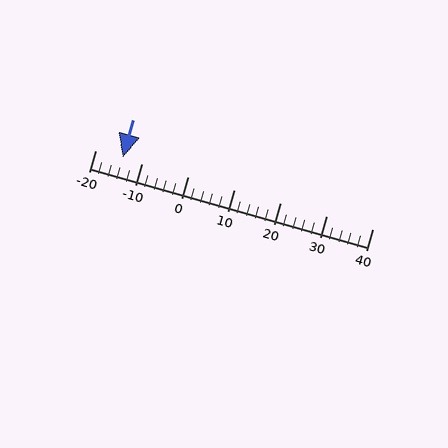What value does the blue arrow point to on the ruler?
The blue arrow points to approximately -14.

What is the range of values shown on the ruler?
The ruler shows values from -20 to 40.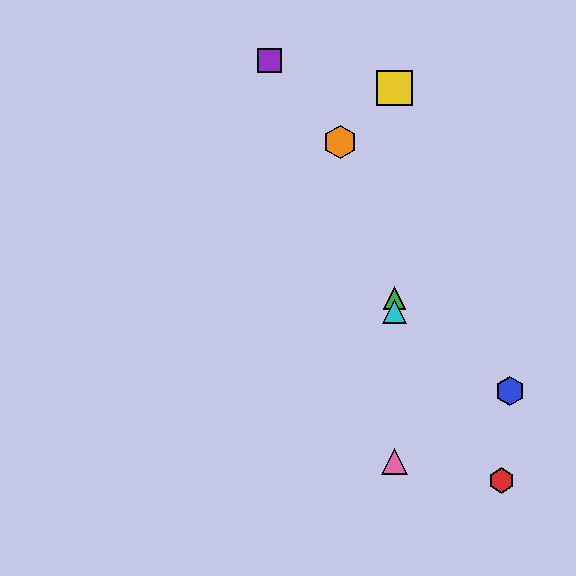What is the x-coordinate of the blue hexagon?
The blue hexagon is at x≈510.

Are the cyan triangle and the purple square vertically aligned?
No, the cyan triangle is at x≈395 and the purple square is at x≈269.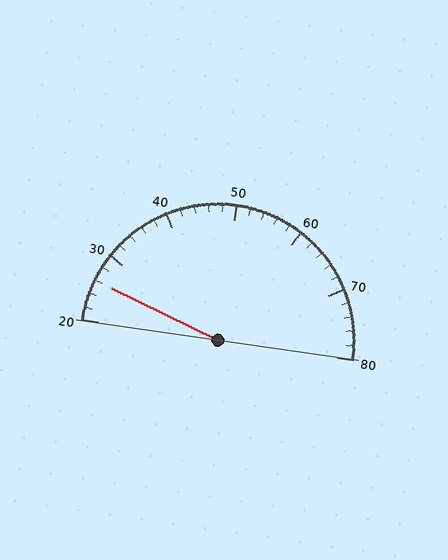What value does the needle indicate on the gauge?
The needle indicates approximately 26.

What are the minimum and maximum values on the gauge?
The gauge ranges from 20 to 80.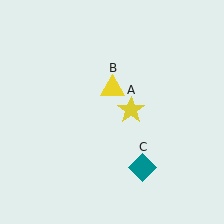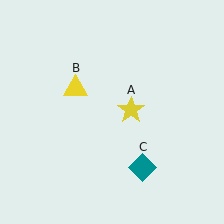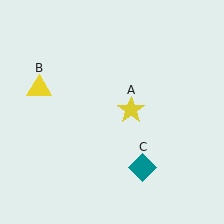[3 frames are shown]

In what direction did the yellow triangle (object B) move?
The yellow triangle (object B) moved left.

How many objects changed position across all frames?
1 object changed position: yellow triangle (object B).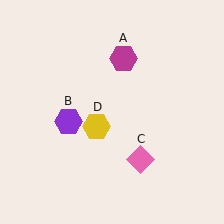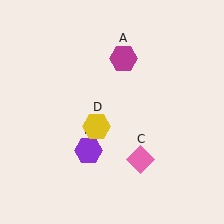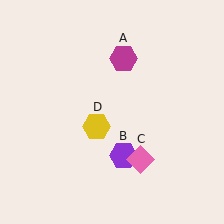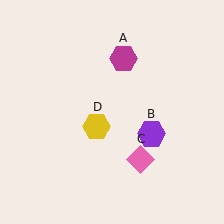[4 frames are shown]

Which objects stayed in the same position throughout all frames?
Magenta hexagon (object A) and pink diamond (object C) and yellow hexagon (object D) remained stationary.